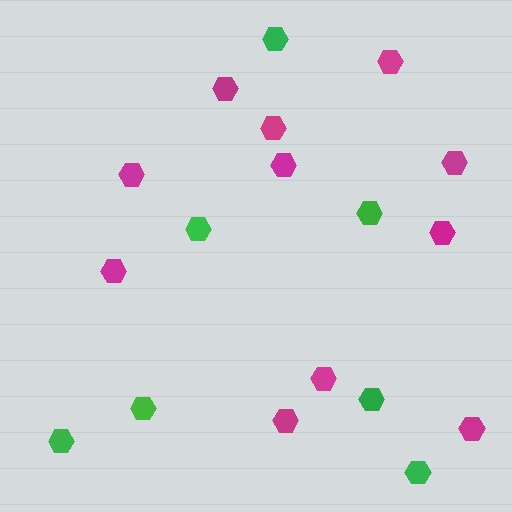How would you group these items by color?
There are 2 groups: one group of green hexagons (7) and one group of magenta hexagons (11).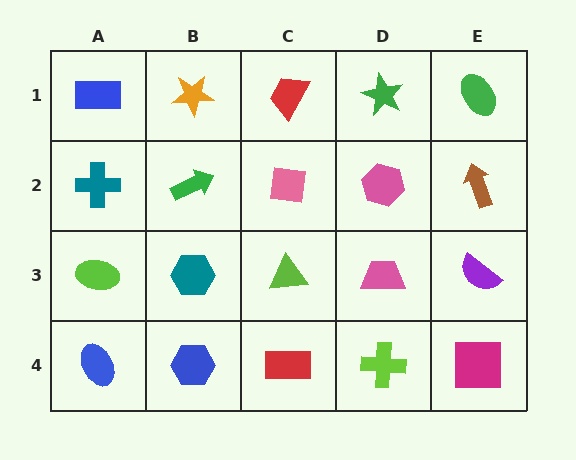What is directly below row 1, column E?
A brown arrow.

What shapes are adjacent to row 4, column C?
A lime triangle (row 3, column C), a blue hexagon (row 4, column B), a lime cross (row 4, column D).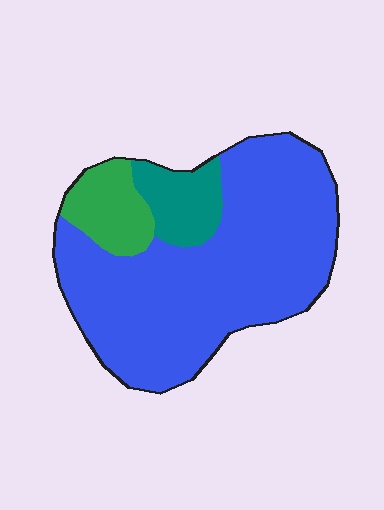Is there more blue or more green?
Blue.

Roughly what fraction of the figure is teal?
Teal takes up about one eighth (1/8) of the figure.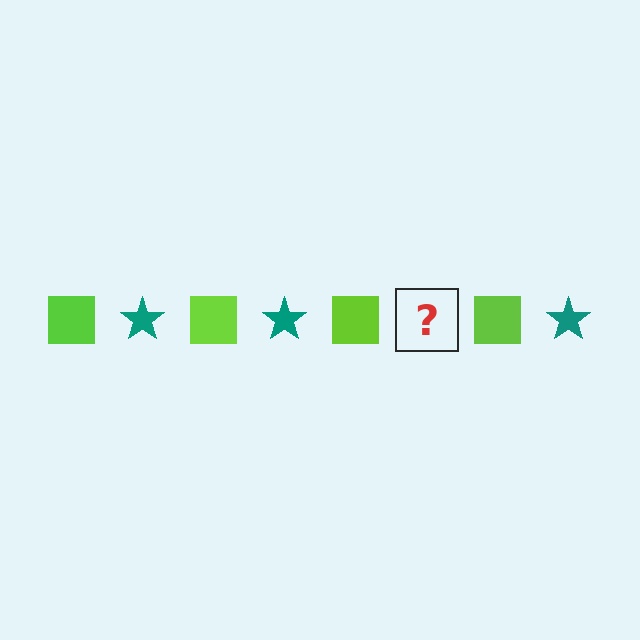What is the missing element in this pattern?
The missing element is a teal star.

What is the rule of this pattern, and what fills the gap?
The rule is that the pattern alternates between lime square and teal star. The gap should be filled with a teal star.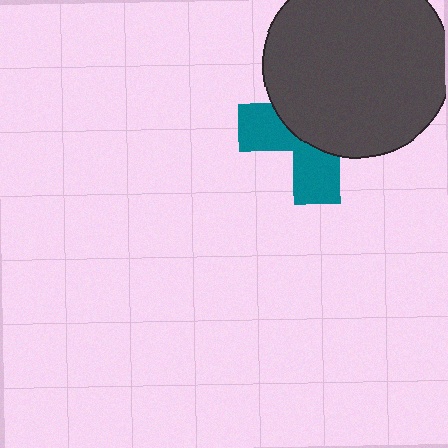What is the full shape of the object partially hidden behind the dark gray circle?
The partially hidden object is a teal cross.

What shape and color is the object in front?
The object in front is a dark gray circle.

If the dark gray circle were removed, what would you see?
You would see the complete teal cross.